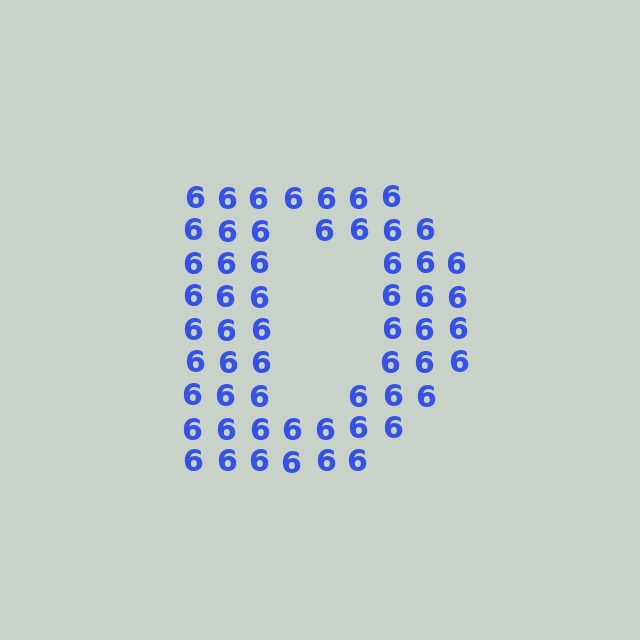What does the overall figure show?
The overall figure shows the letter D.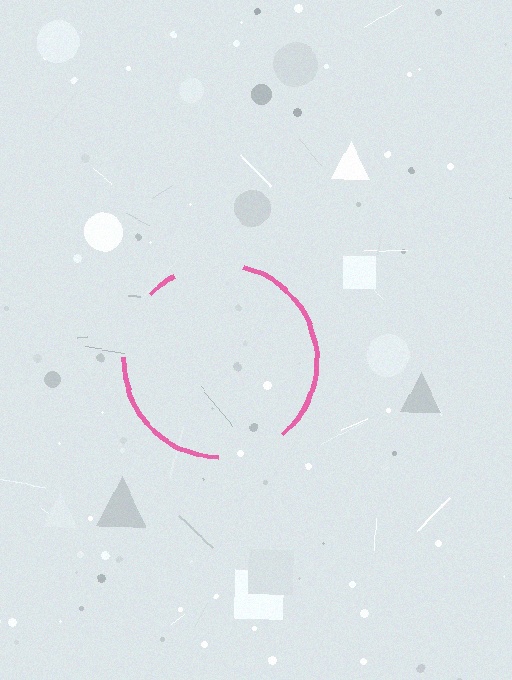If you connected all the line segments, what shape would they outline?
They would outline a circle.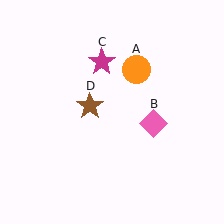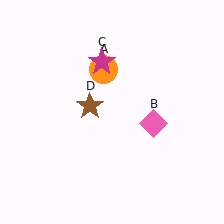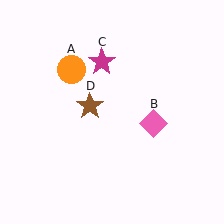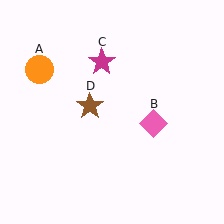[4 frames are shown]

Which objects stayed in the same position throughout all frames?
Pink diamond (object B) and magenta star (object C) and brown star (object D) remained stationary.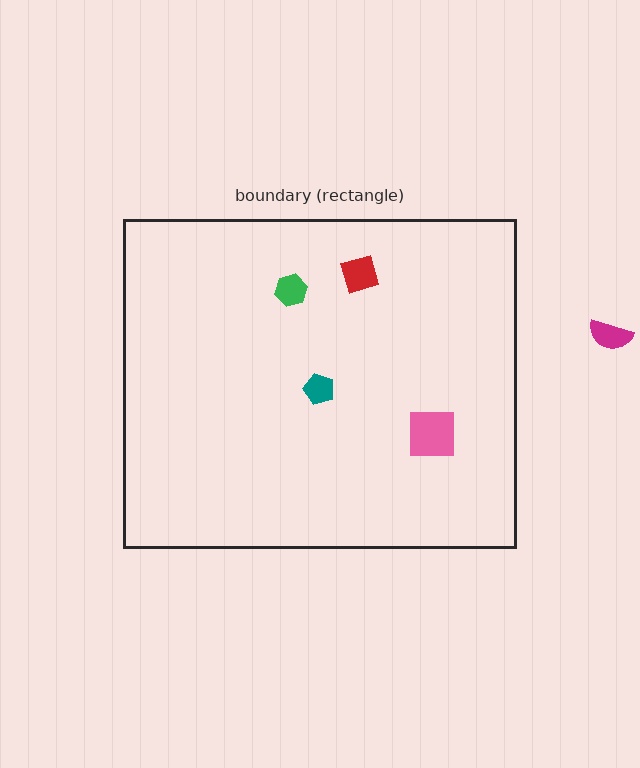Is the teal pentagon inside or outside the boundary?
Inside.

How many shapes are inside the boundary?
4 inside, 1 outside.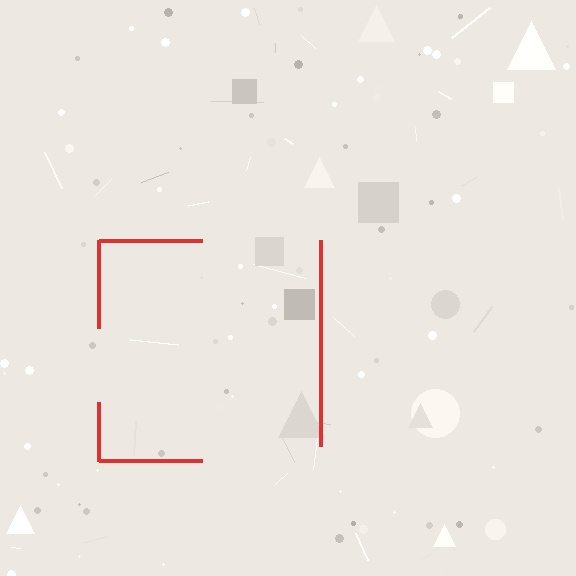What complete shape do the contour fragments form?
The contour fragments form a square.